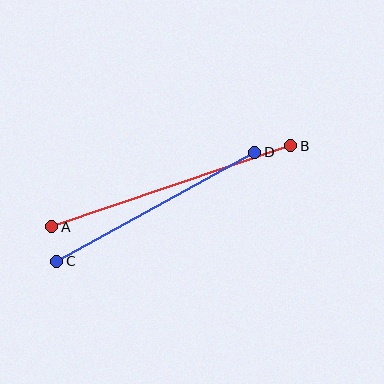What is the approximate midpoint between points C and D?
The midpoint is at approximately (156, 207) pixels.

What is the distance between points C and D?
The distance is approximately 226 pixels.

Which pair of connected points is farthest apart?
Points A and B are farthest apart.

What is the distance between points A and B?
The distance is approximately 252 pixels.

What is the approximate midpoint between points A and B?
The midpoint is at approximately (171, 186) pixels.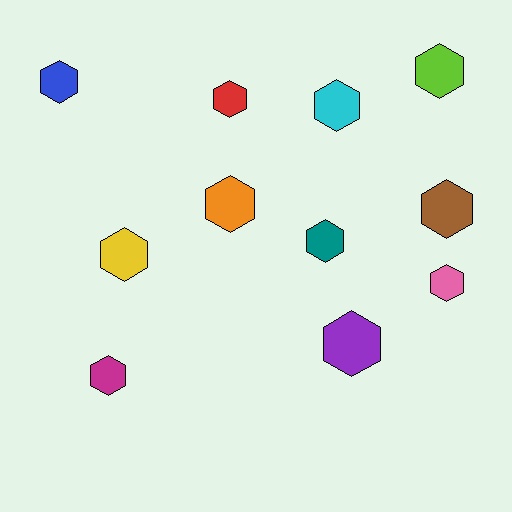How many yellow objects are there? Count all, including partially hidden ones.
There is 1 yellow object.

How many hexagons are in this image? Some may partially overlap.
There are 11 hexagons.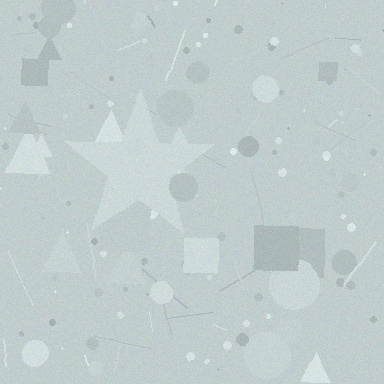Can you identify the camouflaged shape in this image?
The camouflaged shape is a star.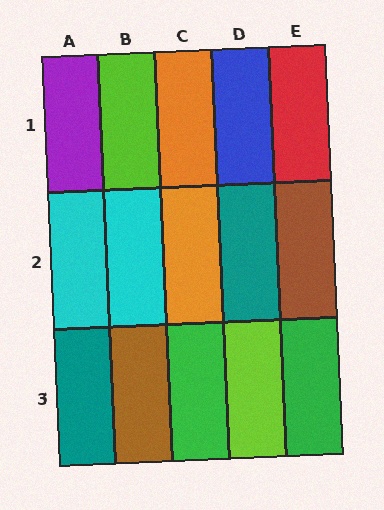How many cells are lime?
2 cells are lime.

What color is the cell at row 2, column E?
Brown.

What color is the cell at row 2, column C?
Orange.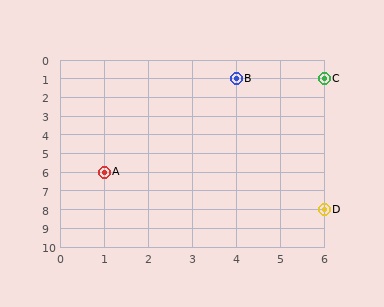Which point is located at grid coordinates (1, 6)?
Point A is at (1, 6).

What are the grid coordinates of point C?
Point C is at grid coordinates (6, 1).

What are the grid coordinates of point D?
Point D is at grid coordinates (6, 8).